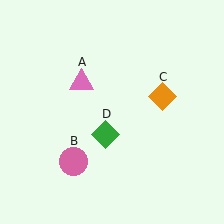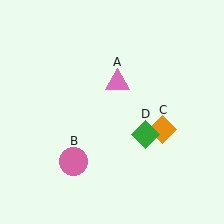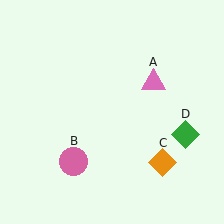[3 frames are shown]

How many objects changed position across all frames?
3 objects changed position: pink triangle (object A), orange diamond (object C), green diamond (object D).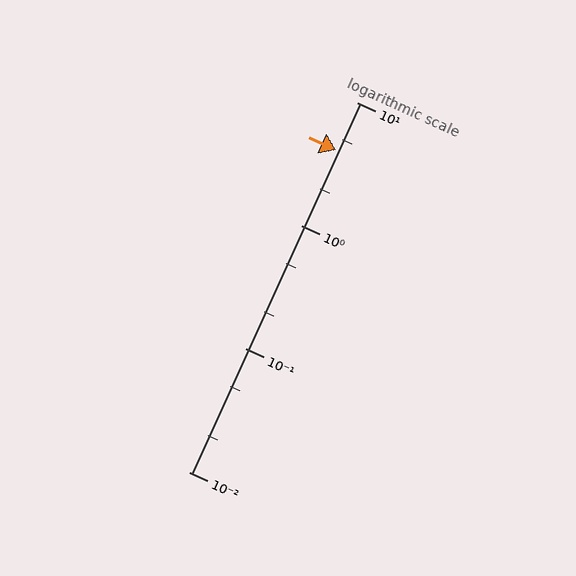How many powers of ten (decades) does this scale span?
The scale spans 3 decades, from 0.01 to 10.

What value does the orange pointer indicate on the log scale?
The pointer indicates approximately 4.1.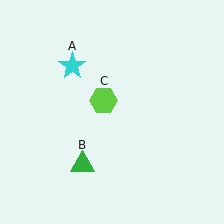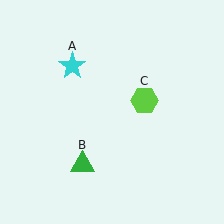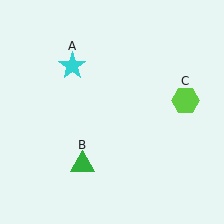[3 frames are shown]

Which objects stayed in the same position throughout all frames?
Cyan star (object A) and green triangle (object B) remained stationary.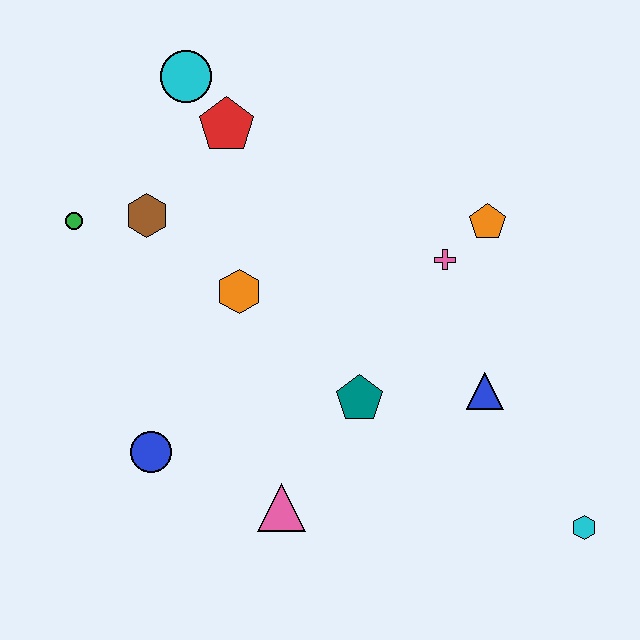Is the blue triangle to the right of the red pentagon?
Yes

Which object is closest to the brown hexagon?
The green circle is closest to the brown hexagon.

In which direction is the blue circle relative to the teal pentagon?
The blue circle is to the left of the teal pentagon.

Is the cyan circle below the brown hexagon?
No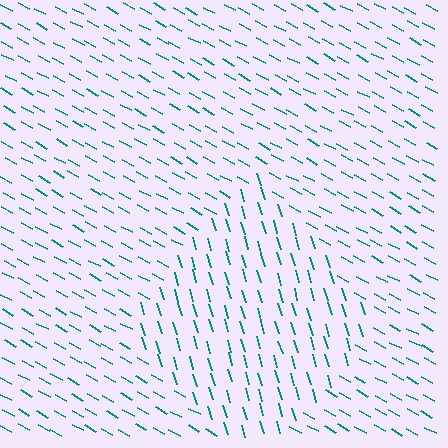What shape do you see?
I see a diamond.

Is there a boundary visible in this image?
Yes, there is a texture boundary formed by a change in line orientation.